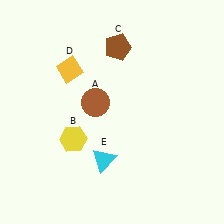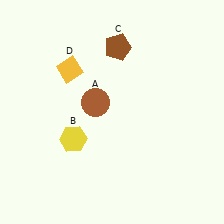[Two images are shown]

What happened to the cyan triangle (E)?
The cyan triangle (E) was removed in Image 2. It was in the bottom-left area of Image 1.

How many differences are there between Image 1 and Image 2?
There is 1 difference between the two images.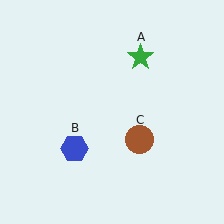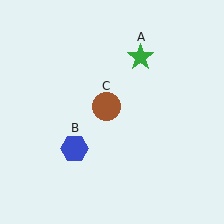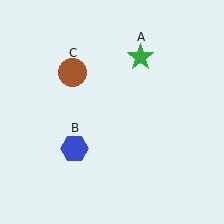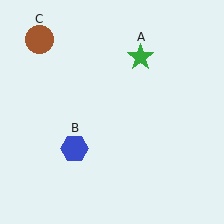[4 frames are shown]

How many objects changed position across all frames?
1 object changed position: brown circle (object C).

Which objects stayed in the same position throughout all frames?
Green star (object A) and blue hexagon (object B) remained stationary.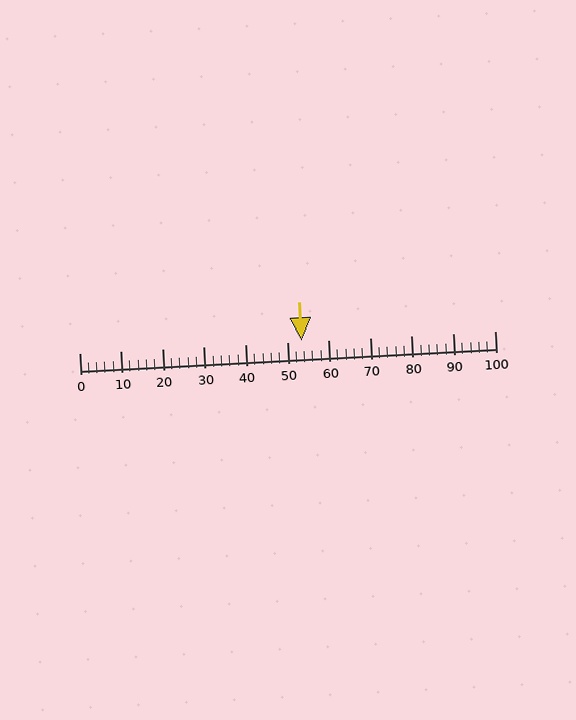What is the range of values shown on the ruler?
The ruler shows values from 0 to 100.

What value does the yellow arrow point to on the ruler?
The yellow arrow points to approximately 53.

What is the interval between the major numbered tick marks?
The major tick marks are spaced 10 units apart.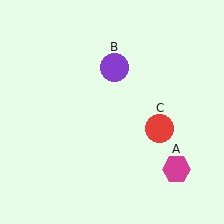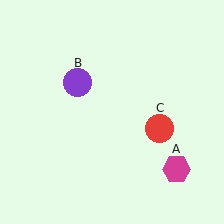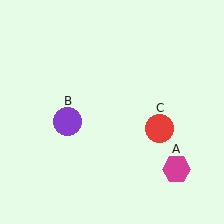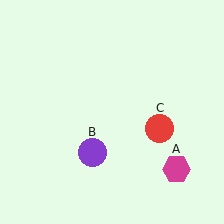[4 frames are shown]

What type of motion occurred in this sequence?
The purple circle (object B) rotated counterclockwise around the center of the scene.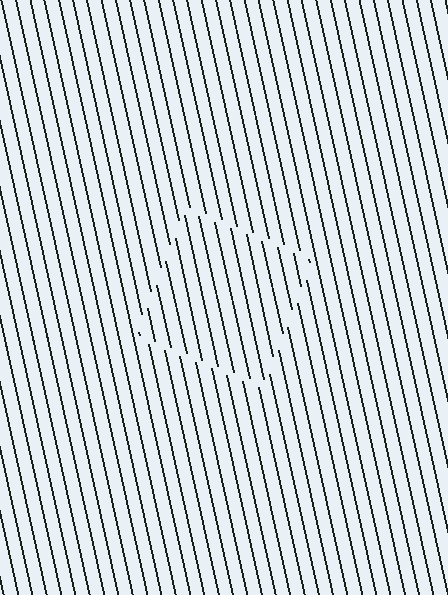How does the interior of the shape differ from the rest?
The interior of the shape contains the same grating, shifted by half a period — the contour is defined by the phase discontinuity where line-ends from the inner and outer gratings abut.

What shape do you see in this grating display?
An illusory square. The interior of the shape contains the same grating, shifted by half a period — the contour is defined by the phase discontinuity where line-ends from the inner and outer gratings abut.